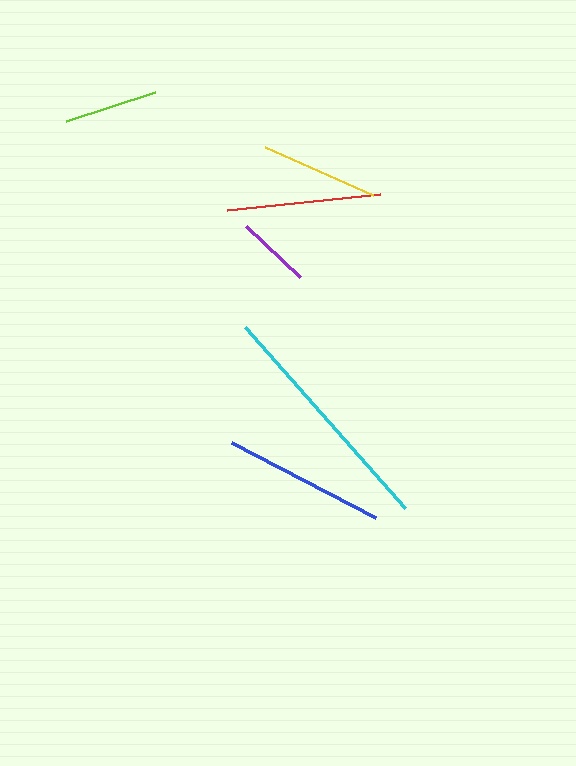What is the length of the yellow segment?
The yellow segment is approximately 118 pixels long.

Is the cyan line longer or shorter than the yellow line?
The cyan line is longer than the yellow line.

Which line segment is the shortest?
The purple line is the shortest at approximately 74 pixels.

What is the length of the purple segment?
The purple segment is approximately 74 pixels long.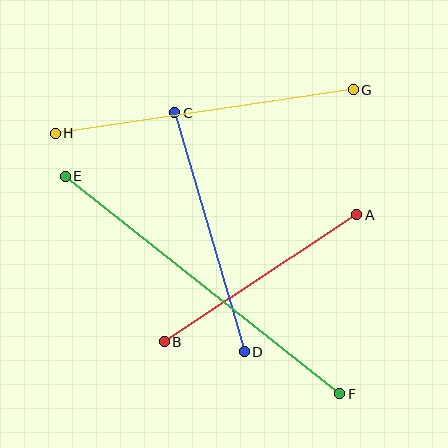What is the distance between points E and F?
The distance is approximately 350 pixels.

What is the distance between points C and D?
The distance is approximately 249 pixels.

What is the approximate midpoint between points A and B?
The midpoint is at approximately (260, 278) pixels.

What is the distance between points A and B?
The distance is approximately 231 pixels.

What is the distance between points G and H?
The distance is approximately 301 pixels.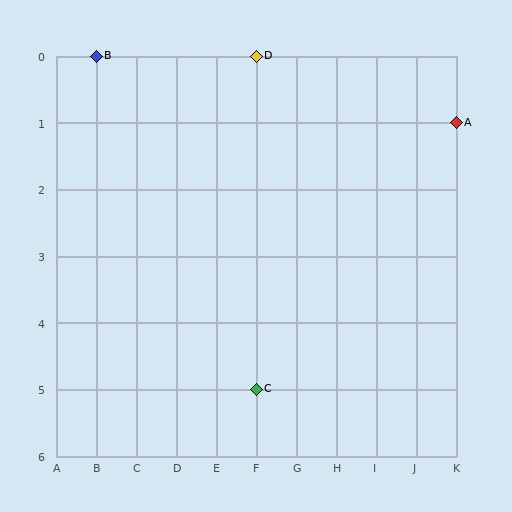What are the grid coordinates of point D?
Point D is at grid coordinates (F, 0).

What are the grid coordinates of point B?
Point B is at grid coordinates (B, 0).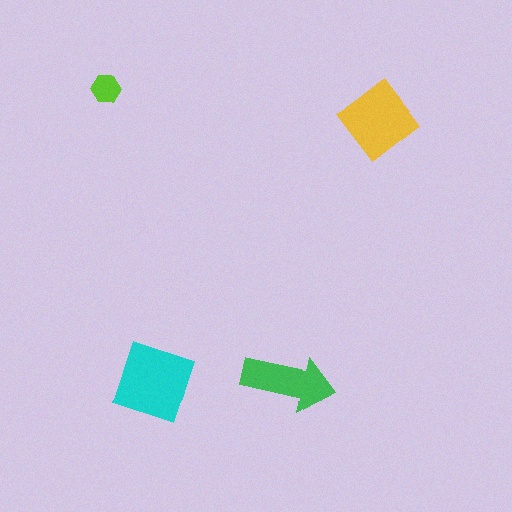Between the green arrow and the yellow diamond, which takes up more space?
The yellow diamond.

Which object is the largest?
The cyan square.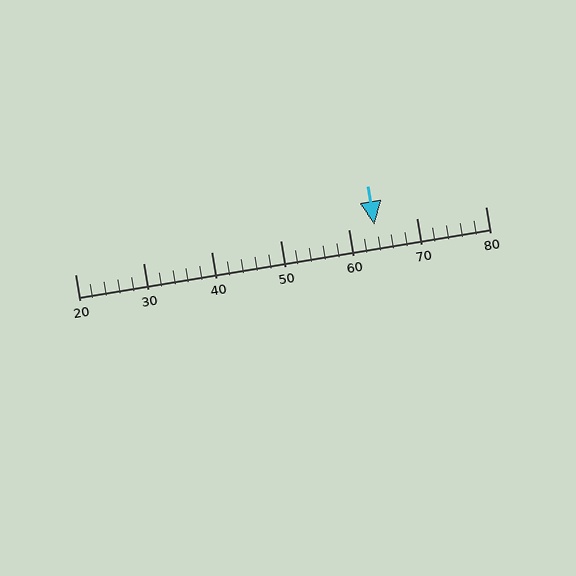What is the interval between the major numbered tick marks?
The major tick marks are spaced 10 units apart.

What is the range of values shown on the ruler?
The ruler shows values from 20 to 80.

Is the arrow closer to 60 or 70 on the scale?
The arrow is closer to 60.